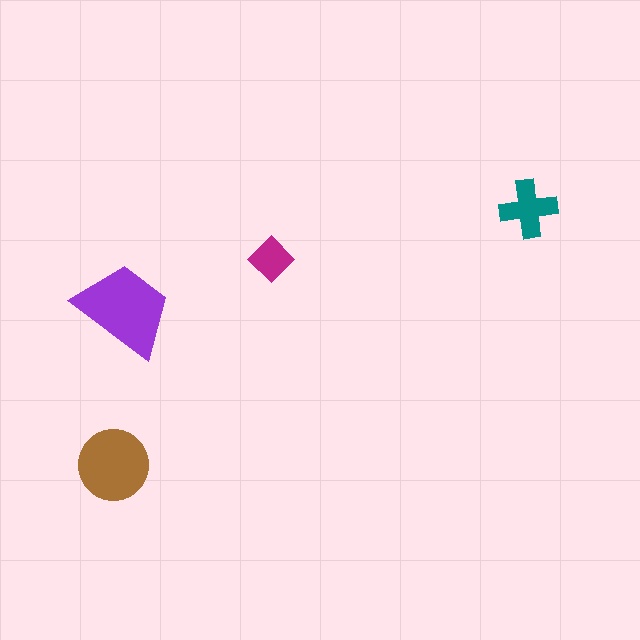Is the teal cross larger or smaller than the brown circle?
Smaller.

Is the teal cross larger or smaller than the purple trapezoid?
Smaller.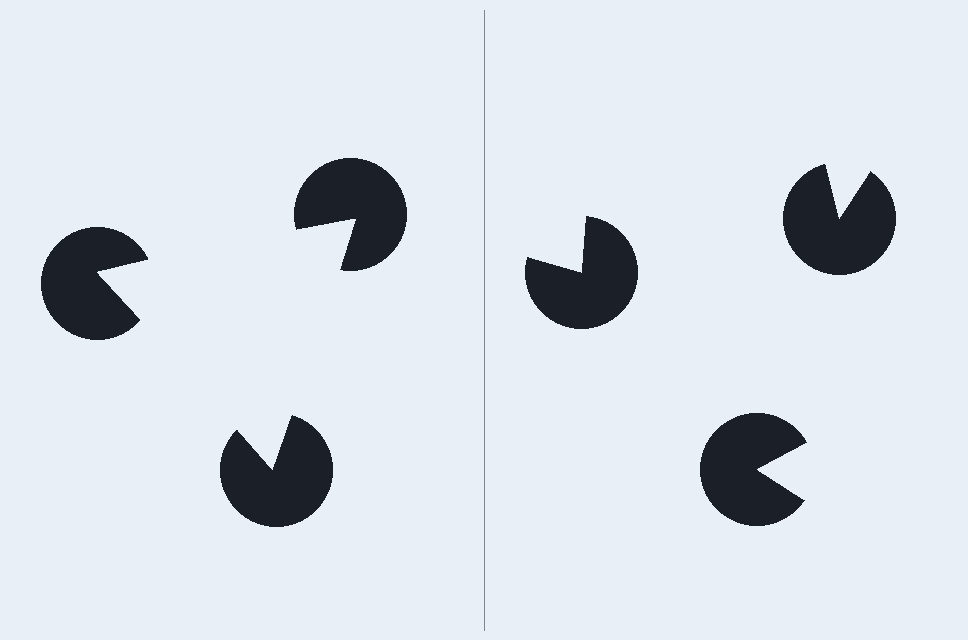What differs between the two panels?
The pac-man discs are positioned identically on both sides; only the wedge orientations differ. On the left they align to a triangle; on the right they are misaligned.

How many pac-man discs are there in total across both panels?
6 — 3 on each side.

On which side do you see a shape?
An illusory triangle appears on the left side. On the right side the wedge cuts are rotated, so no coherent shape forms.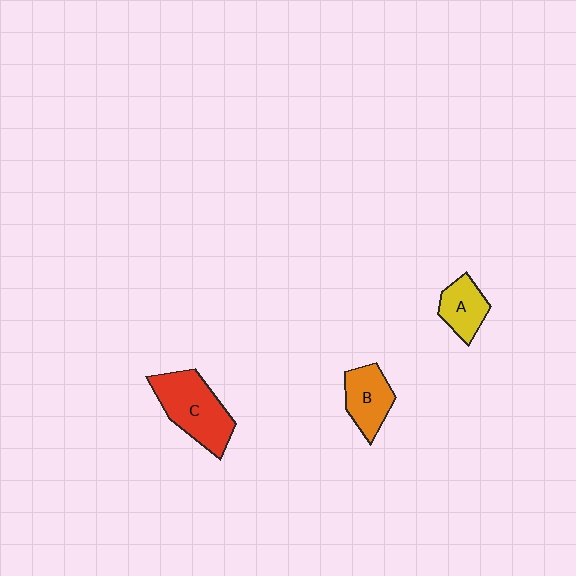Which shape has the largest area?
Shape C (red).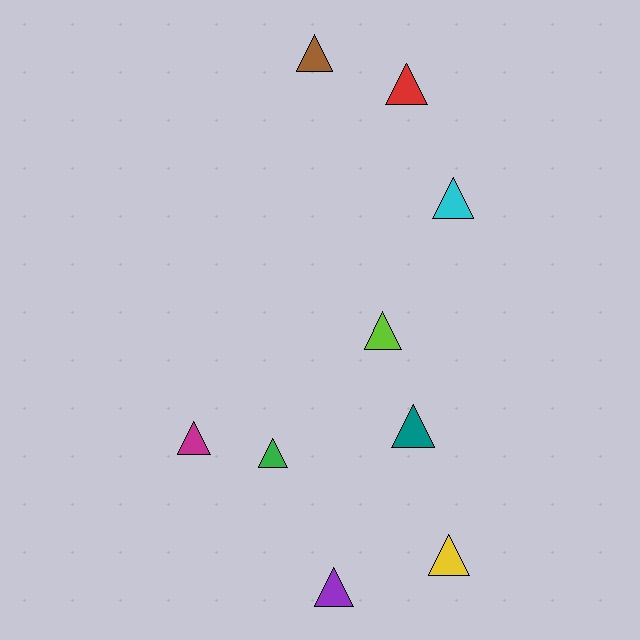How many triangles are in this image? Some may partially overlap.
There are 9 triangles.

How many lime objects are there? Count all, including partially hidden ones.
There is 1 lime object.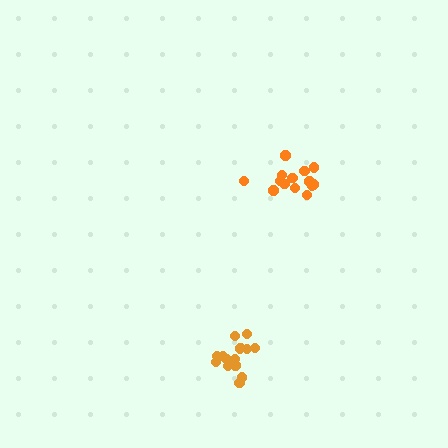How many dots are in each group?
Group 1: 15 dots, Group 2: 14 dots (29 total).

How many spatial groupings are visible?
There are 2 spatial groupings.